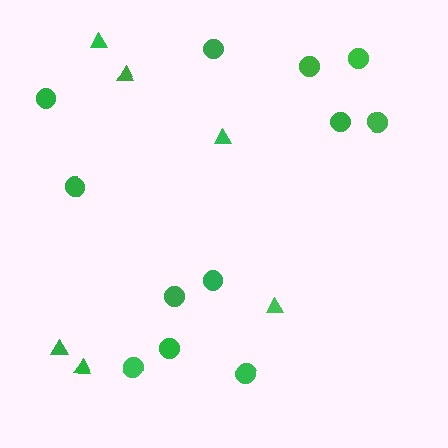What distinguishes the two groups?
There are 2 groups: one group of circles (12) and one group of triangles (6).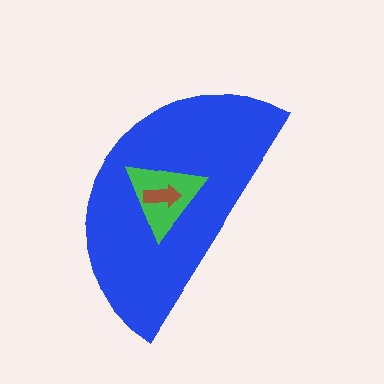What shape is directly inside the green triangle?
The brown arrow.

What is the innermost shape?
The brown arrow.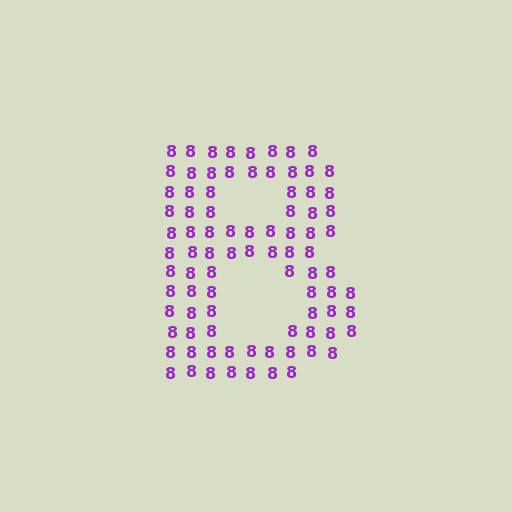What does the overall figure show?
The overall figure shows the letter B.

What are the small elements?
The small elements are digit 8's.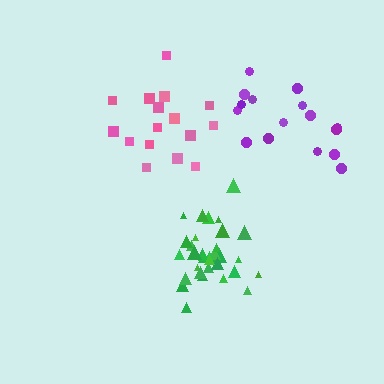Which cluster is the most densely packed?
Green.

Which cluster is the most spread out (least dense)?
Purple.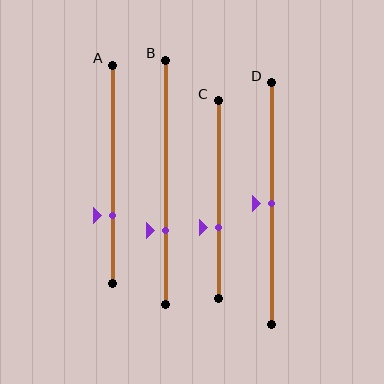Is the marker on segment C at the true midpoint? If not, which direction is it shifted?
No, the marker on segment C is shifted downward by about 14% of the segment length.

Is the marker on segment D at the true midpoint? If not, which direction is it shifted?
Yes, the marker on segment D is at the true midpoint.